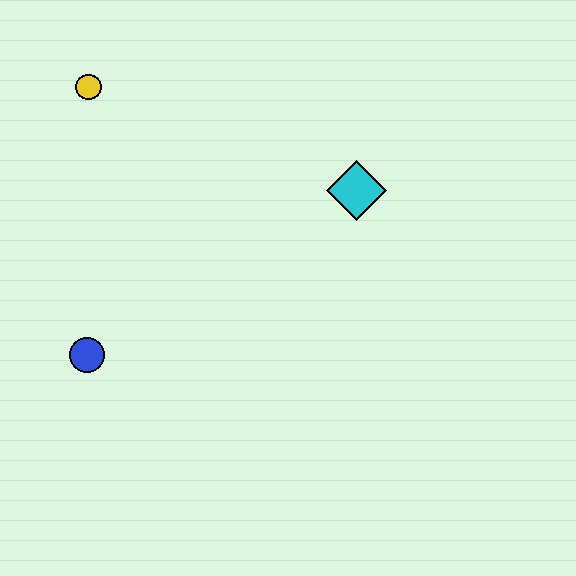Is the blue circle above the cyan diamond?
No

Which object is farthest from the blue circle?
The cyan diamond is farthest from the blue circle.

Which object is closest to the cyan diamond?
The yellow circle is closest to the cyan diamond.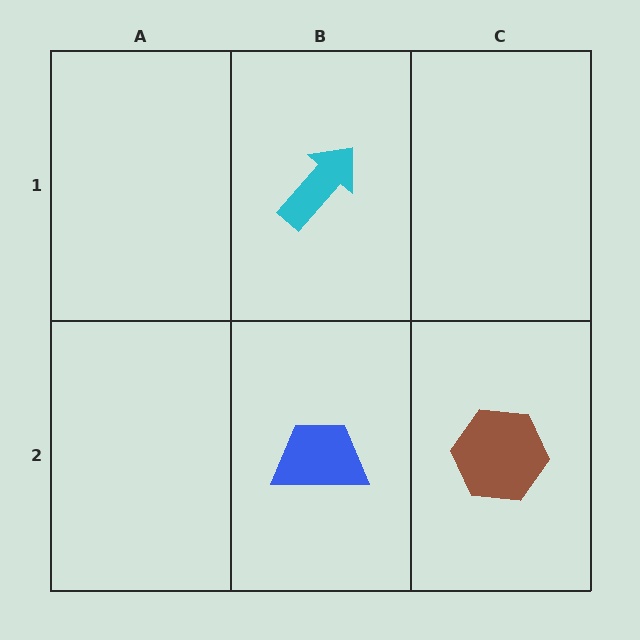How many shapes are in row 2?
2 shapes.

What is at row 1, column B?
A cyan arrow.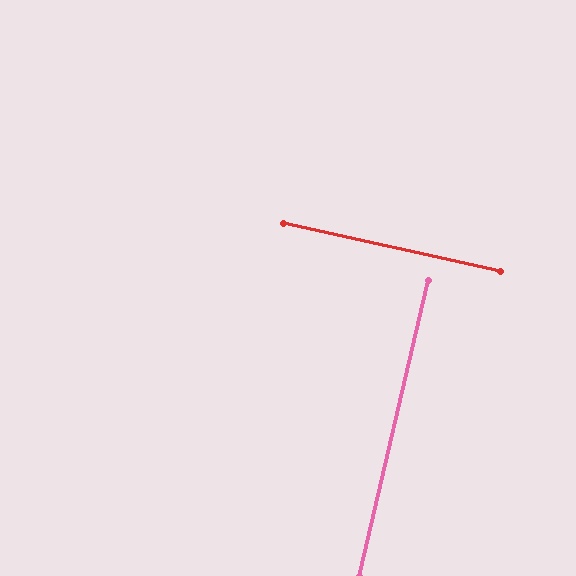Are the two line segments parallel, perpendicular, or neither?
Perpendicular — they meet at approximately 89°.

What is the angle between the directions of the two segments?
Approximately 89 degrees.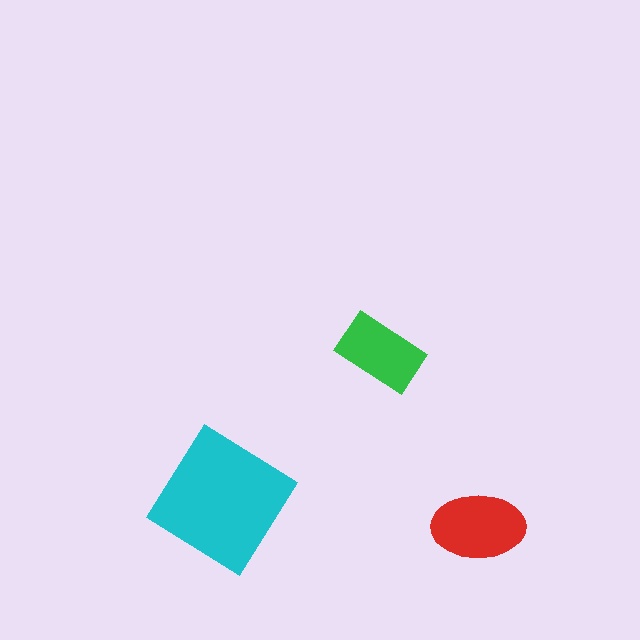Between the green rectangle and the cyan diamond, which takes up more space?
The cyan diamond.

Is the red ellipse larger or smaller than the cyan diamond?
Smaller.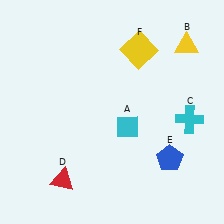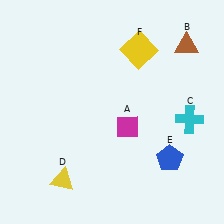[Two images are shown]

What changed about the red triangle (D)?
In Image 1, D is red. In Image 2, it changed to yellow.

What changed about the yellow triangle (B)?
In Image 1, B is yellow. In Image 2, it changed to brown.